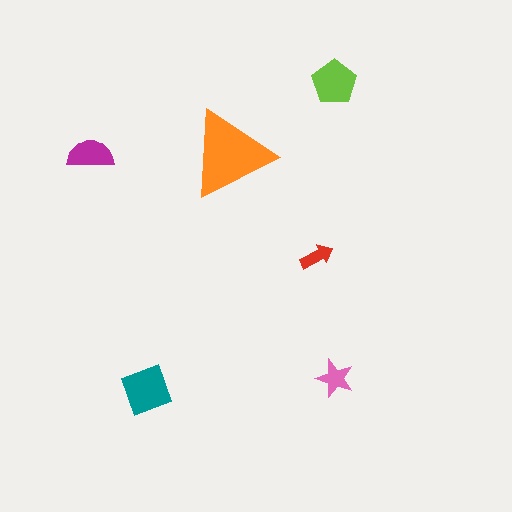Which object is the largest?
The orange triangle.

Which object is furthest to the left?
The magenta semicircle is leftmost.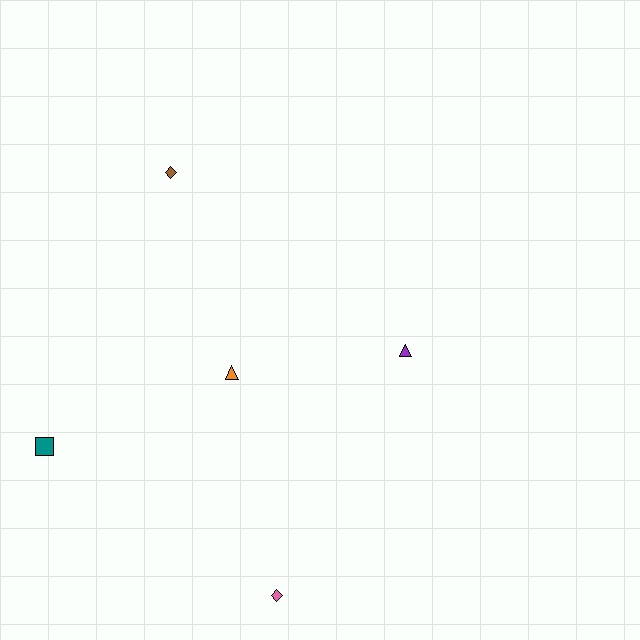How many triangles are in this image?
There are 2 triangles.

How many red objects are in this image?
There are no red objects.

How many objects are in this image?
There are 5 objects.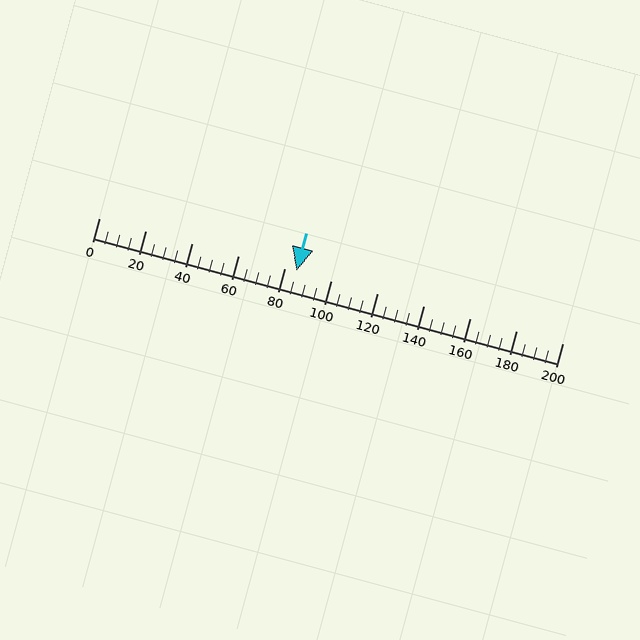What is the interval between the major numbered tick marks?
The major tick marks are spaced 20 units apart.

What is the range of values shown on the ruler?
The ruler shows values from 0 to 200.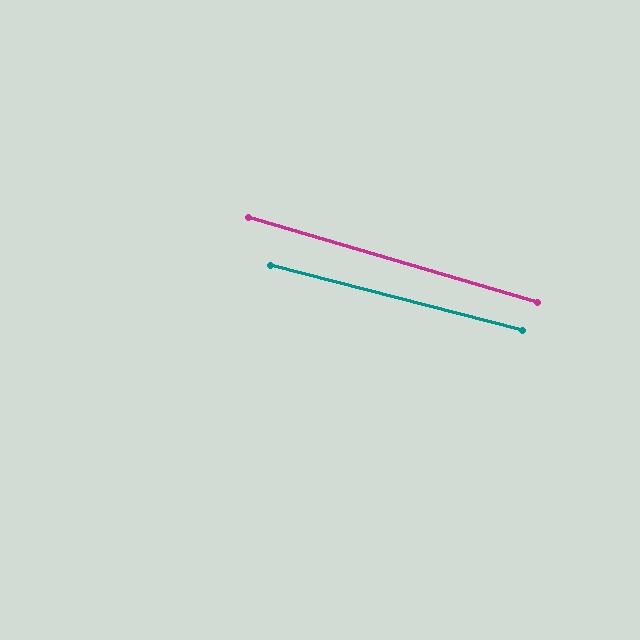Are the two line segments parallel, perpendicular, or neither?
Parallel — their directions differ by only 1.9°.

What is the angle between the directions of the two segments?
Approximately 2 degrees.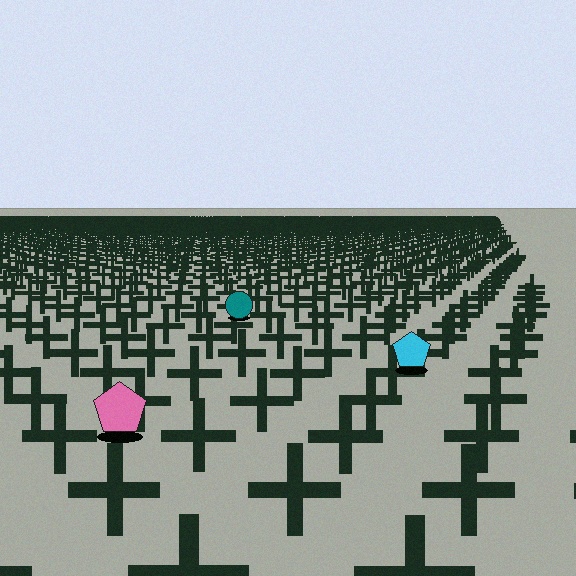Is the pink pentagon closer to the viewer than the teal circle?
Yes. The pink pentagon is closer — you can tell from the texture gradient: the ground texture is coarser near it.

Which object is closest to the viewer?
The pink pentagon is closest. The texture marks near it are larger and more spread out.